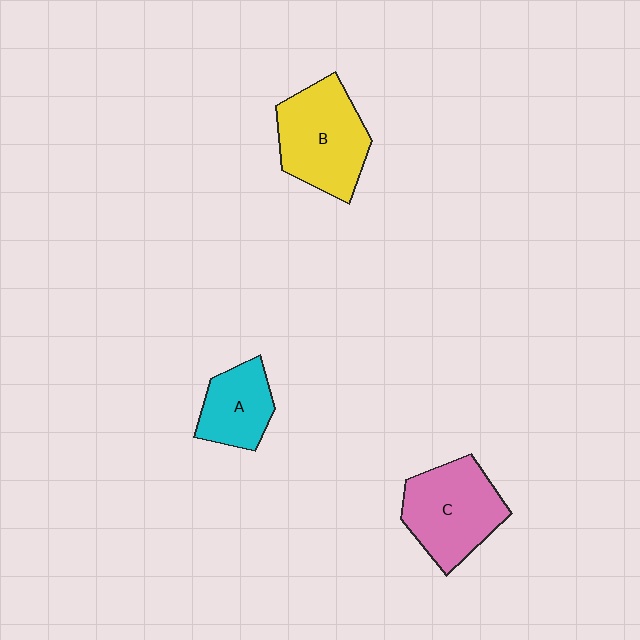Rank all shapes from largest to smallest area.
From largest to smallest: B (yellow), C (pink), A (cyan).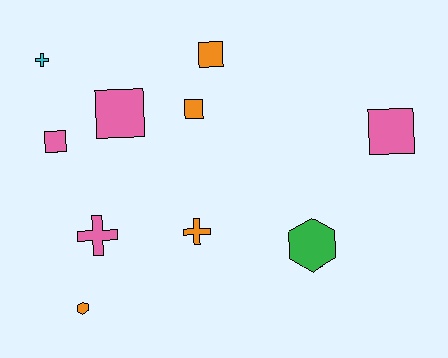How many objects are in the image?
There are 10 objects.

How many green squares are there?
There are no green squares.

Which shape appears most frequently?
Square, with 5 objects.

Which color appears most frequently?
Pink, with 4 objects.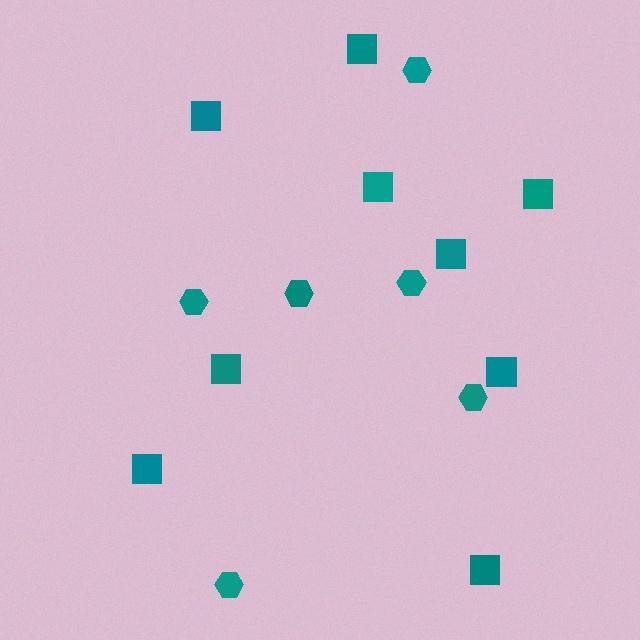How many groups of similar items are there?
There are 2 groups: one group of squares (9) and one group of hexagons (6).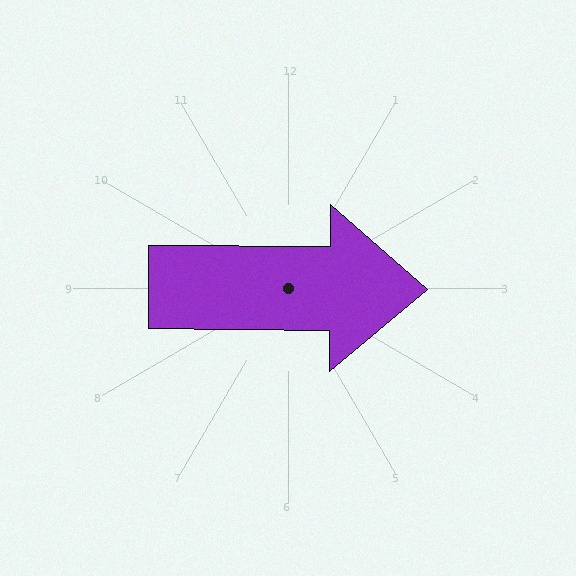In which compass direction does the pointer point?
East.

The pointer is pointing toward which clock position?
Roughly 3 o'clock.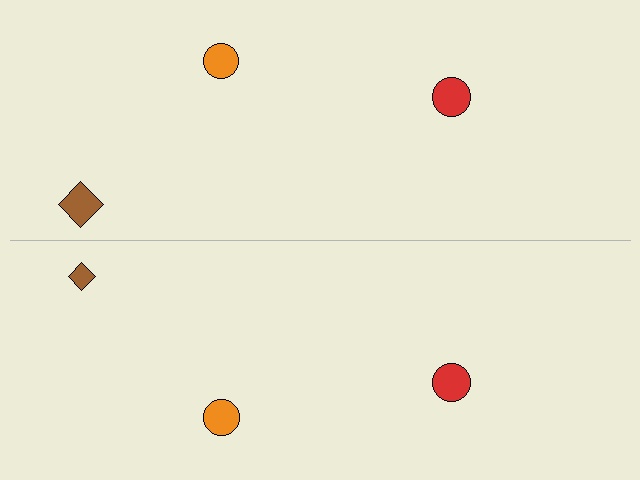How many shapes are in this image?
There are 6 shapes in this image.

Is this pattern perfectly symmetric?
No, the pattern is not perfectly symmetric. The brown diamond on the bottom side has a different size than its mirror counterpart.